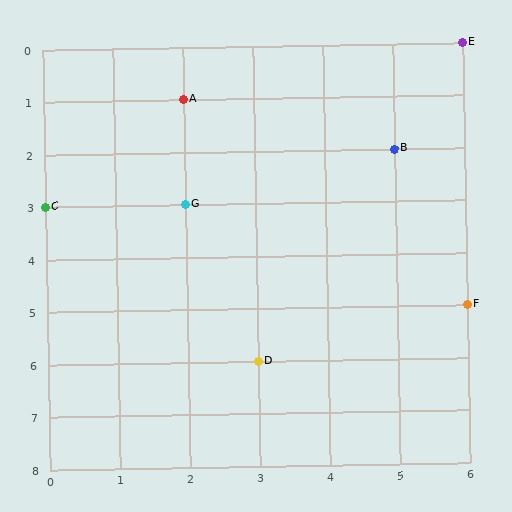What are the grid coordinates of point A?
Point A is at grid coordinates (2, 1).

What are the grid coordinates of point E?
Point E is at grid coordinates (6, 0).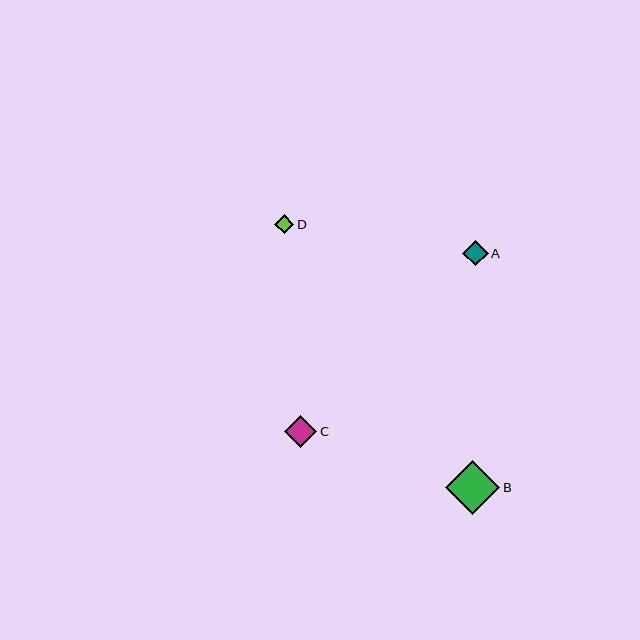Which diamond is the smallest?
Diamond D is the smallest with a size of approximately 19 pixels.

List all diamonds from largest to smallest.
From largest to smallest: B, C, A, D.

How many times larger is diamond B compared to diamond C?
Diamond B is approximately 1.7 times the size of diamond C.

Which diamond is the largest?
Diamond B is the largest with a size of approximately 54 pixels.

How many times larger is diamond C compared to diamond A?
Diamond C is approximately 1.3 times the size of diamond A.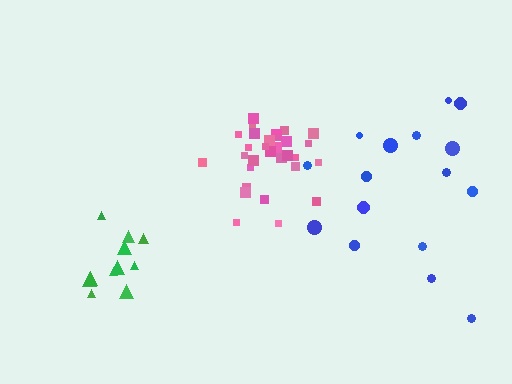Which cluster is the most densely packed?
Pink.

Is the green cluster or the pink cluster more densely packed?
Pink.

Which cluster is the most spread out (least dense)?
Blue.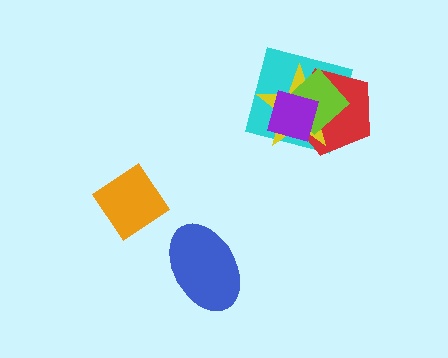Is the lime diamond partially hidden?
Yes, it is partially covered by another shape.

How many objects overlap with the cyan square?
4 objects overlap with the cyan square.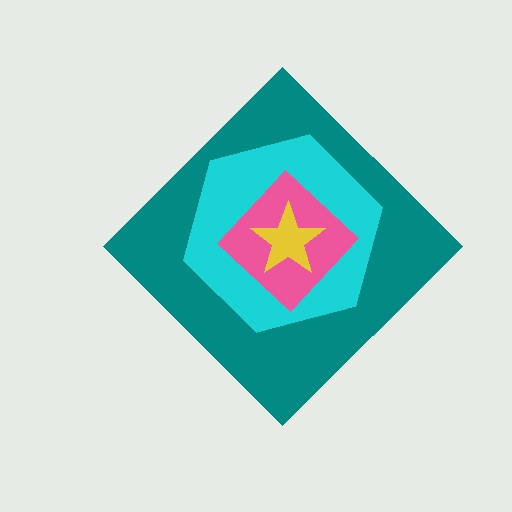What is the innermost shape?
The yellow star.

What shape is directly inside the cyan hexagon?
The pink diamond.